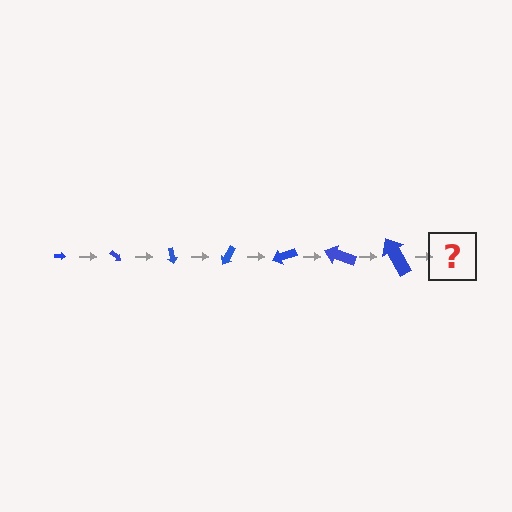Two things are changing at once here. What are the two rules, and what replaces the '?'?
The two rules are that the arrow grows larger each step and it rotates 40 degrees each step. The '?' should be an arrow, larger than the previous one and rotated 280 degrees from the start.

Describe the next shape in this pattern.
It should be an arrow, larger than the previous one and rotated 280 degrees from the start.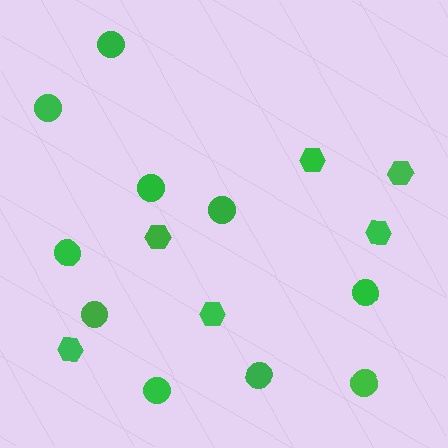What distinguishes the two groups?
There are 2 groups: one group of circles (10) and one group of hexagons (6).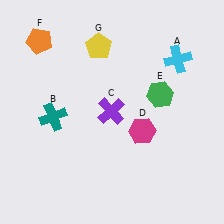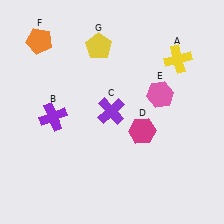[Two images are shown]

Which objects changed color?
A changed from cyan to yellow. B changed from teal to purple. E changed from green to pink.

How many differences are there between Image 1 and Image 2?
There are 3 differences between the two images.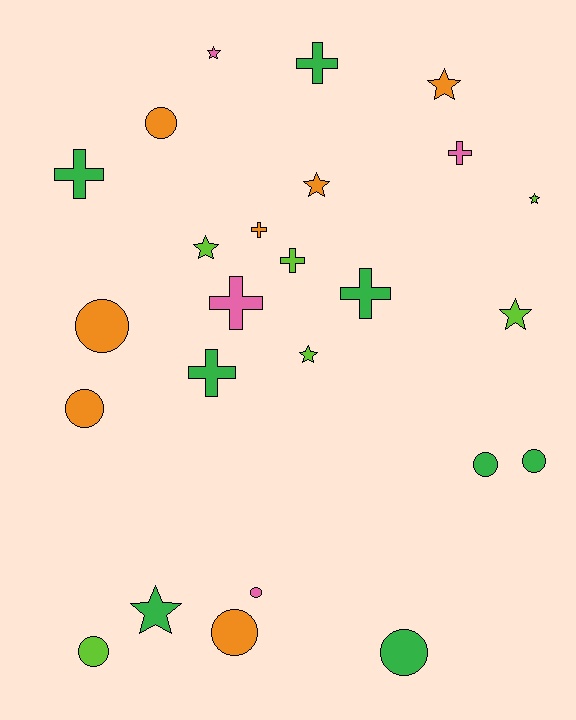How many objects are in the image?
There are 25 objects.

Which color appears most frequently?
Green, with 8 objects.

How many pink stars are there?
There is 1 pink star.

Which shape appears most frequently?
Circle, with 9 objects.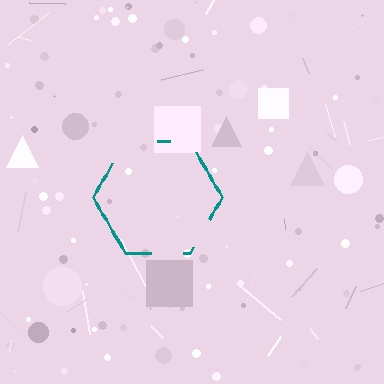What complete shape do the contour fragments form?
The contour fragments form a hexagon.